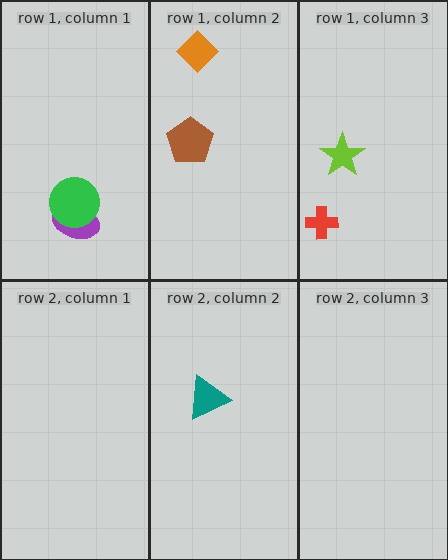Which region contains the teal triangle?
The row 2, column 2 region.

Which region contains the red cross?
The row 1, column 3 region.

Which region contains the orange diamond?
The row 1, column 2 region.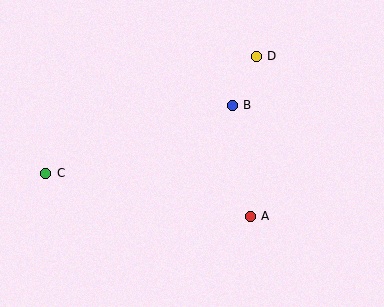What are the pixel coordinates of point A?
Point A is at (250, 216).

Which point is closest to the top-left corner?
Point C is closest to the top-left corner.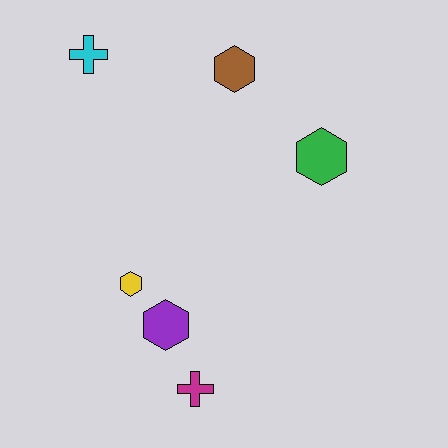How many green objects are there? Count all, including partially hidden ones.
There is 1 green object.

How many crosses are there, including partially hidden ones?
There are 2 crosses.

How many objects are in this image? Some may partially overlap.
There are 6 objects.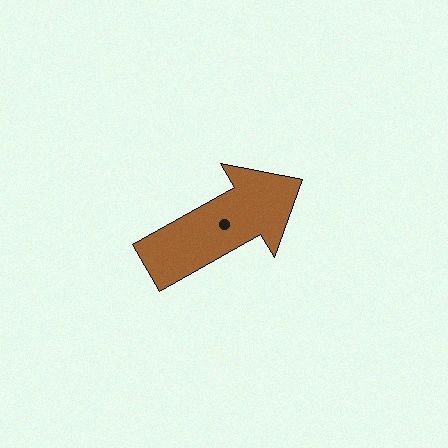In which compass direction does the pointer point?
Northeast.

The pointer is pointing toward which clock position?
Roughly 2 o'clock.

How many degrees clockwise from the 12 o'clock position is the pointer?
Approximately 60 degrees.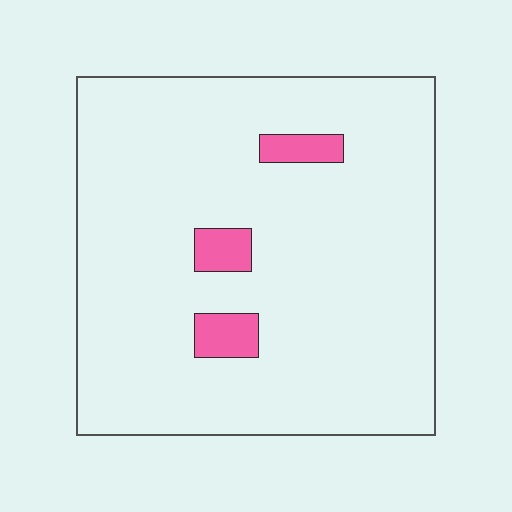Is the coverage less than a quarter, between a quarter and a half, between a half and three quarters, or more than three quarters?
Less than a quarter.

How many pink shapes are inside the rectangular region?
3.